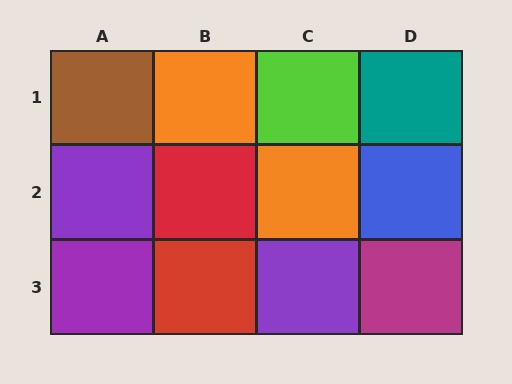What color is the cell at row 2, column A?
Purple.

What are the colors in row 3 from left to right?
Purple, red, purple, magenta.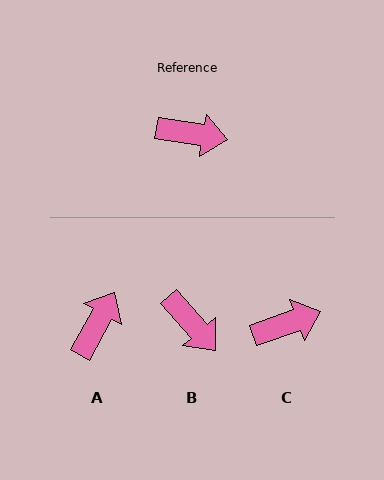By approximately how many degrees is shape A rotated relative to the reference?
Approximately 71 degrees counter-clockwise.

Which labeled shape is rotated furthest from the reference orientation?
A, about 71 degrees away.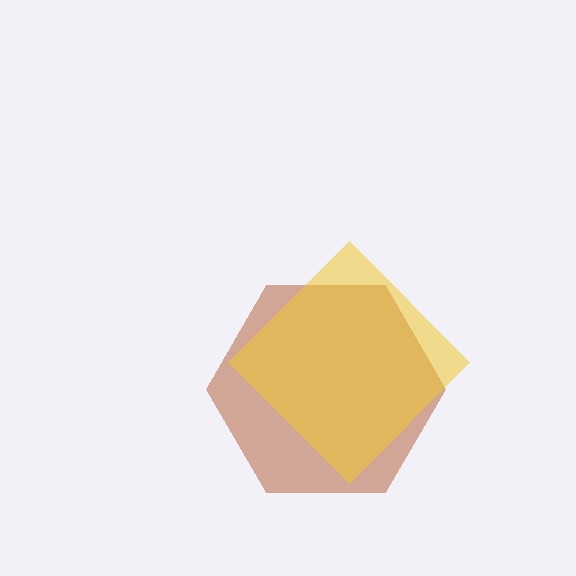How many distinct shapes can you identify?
There are 2 distinct shapes: a brown hexagon, a yellow diamond.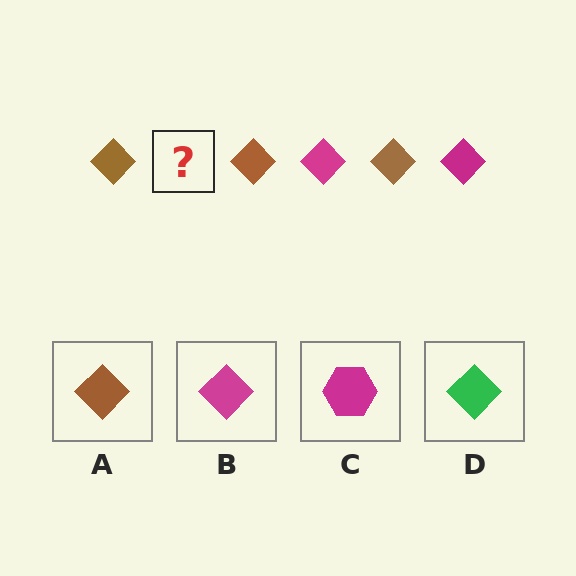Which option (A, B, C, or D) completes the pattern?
B.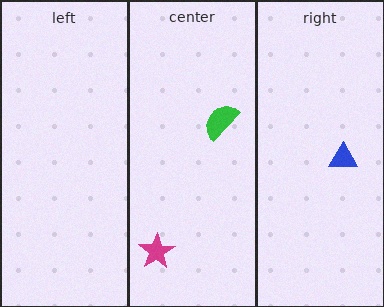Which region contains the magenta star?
The center region.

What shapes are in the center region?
The magenta star, the green semicircle.